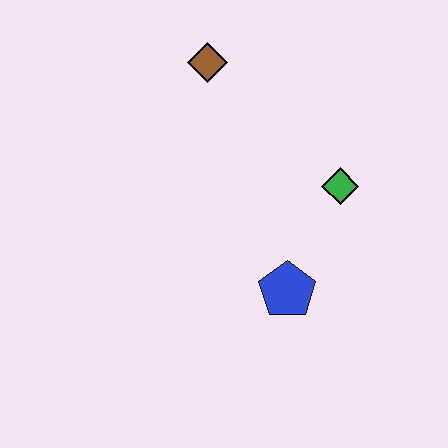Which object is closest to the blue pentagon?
The green diamond is closest to the blue pentagon.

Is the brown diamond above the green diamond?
Yes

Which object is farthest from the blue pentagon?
The brown diamond is farthest from the blue pentagon.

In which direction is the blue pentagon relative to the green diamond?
The blue pentagon is below the green diamond.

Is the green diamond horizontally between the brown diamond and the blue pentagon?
No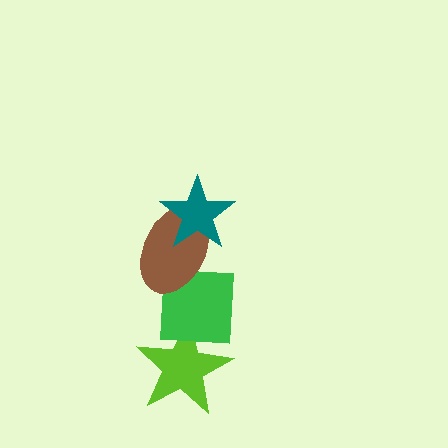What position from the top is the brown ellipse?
The brown ellipse is 2nd from the top.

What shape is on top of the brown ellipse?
The teal star is on top of the brown ellipse.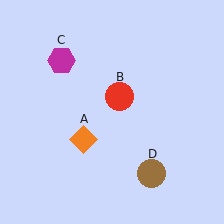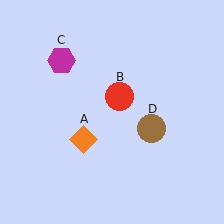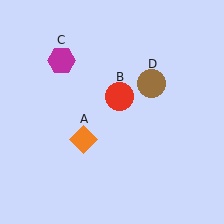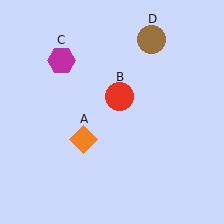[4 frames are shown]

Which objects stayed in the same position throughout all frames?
Orange diamond (object A) and red circle (object B) and magenta hexagon (object C) remained stationary.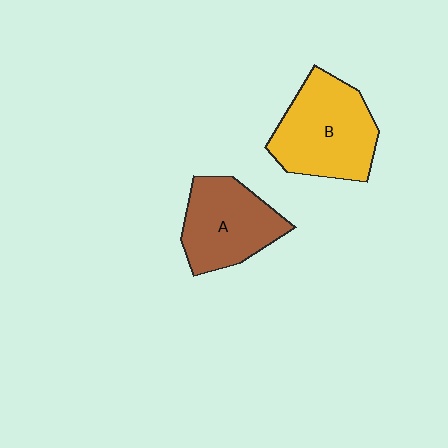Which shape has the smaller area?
Shape A (brown).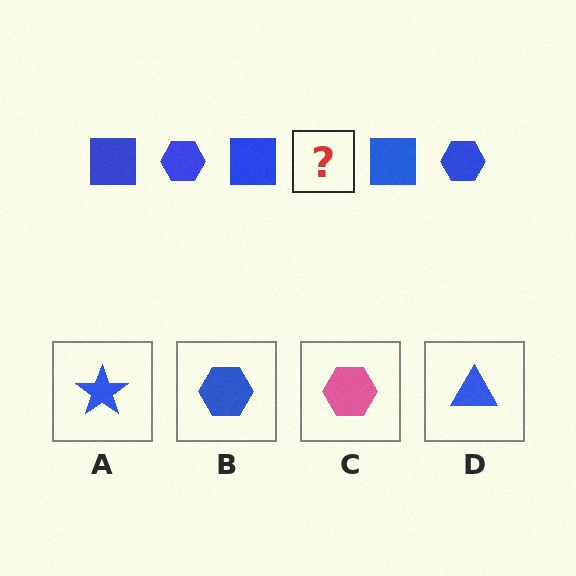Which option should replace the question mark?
Option B.